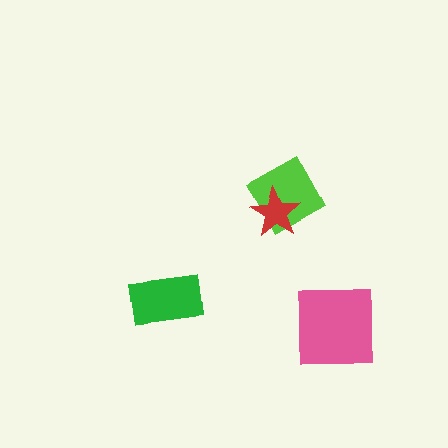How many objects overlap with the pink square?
0 objects overlap with the pink square.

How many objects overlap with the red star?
1 object overlaps with the red star.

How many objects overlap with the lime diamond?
1 object overlaps with the lime diamond.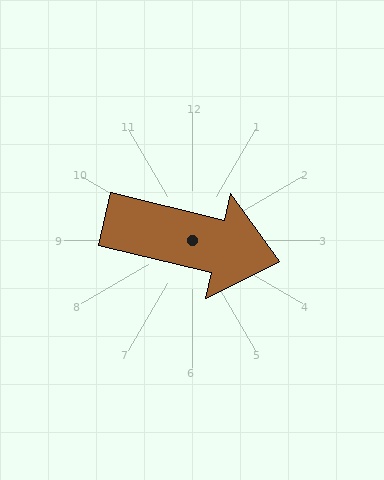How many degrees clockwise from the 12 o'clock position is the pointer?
Approximately 104 degrees.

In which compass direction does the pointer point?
East.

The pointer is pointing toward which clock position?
Roughly 3 o'clock.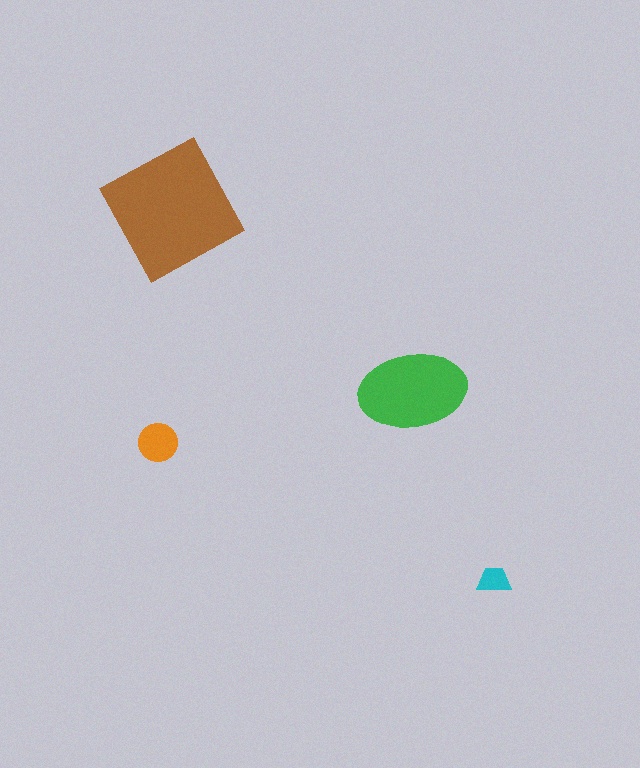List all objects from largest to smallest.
The brown square, the green ellipse, the orange circle, the cyan trapezoid.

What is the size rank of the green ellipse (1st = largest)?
2nd.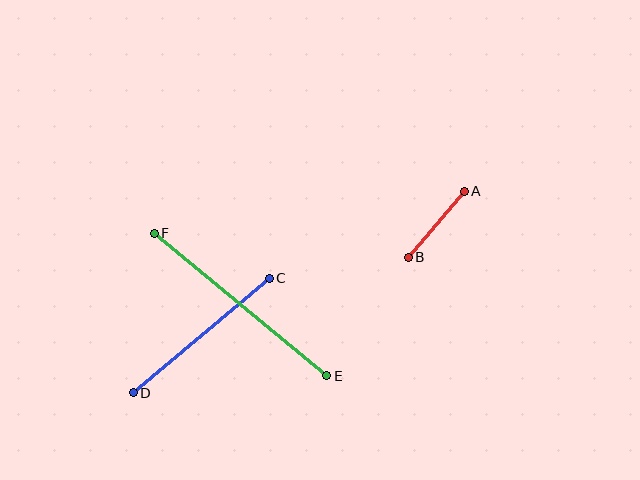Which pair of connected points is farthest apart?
Points E and F are farthest apart.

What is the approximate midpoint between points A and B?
The midpoint is at approximately (436, 224) pixels.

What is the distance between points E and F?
The distance is approximately 223 pixels.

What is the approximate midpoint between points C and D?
The midpoint is at approximately (201, 336) pixels.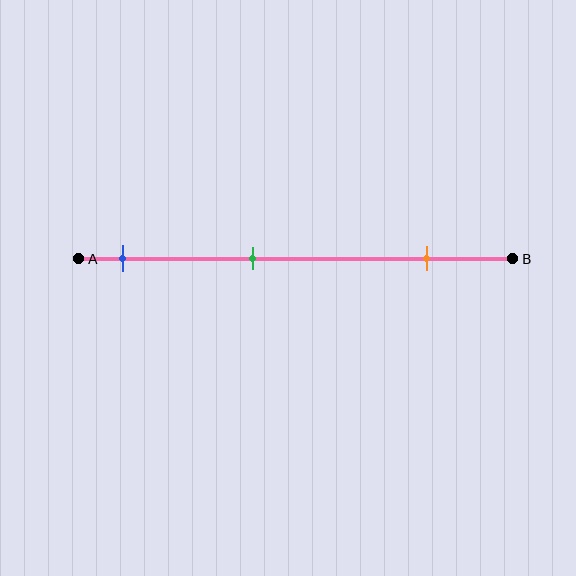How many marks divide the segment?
There are 3 marks dividing the segment.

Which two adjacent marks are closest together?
The blue and green marks are the closest adjacent pair.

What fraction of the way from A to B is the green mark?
The green mark is approximately 40% (0.4) of the way from A to B.